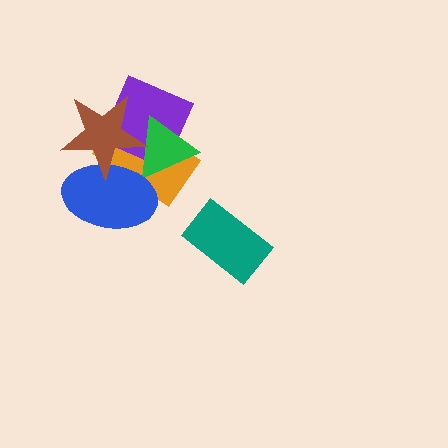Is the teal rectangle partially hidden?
No, no other shape covers it.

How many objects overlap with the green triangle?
4 objects overlap with the green triangle.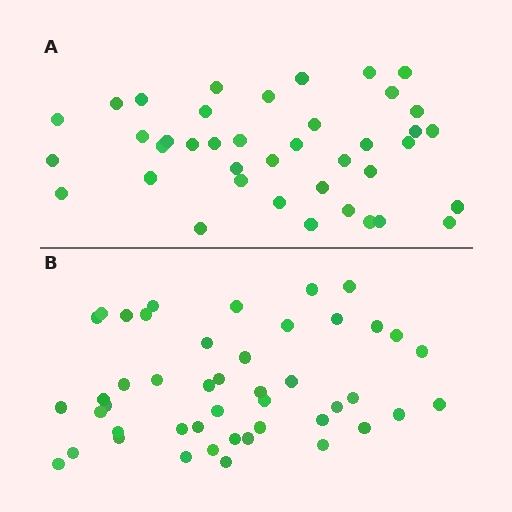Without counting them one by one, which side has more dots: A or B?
Region B (the bottom region) has more dots.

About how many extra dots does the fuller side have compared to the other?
Region B has about 6 more dots than region A.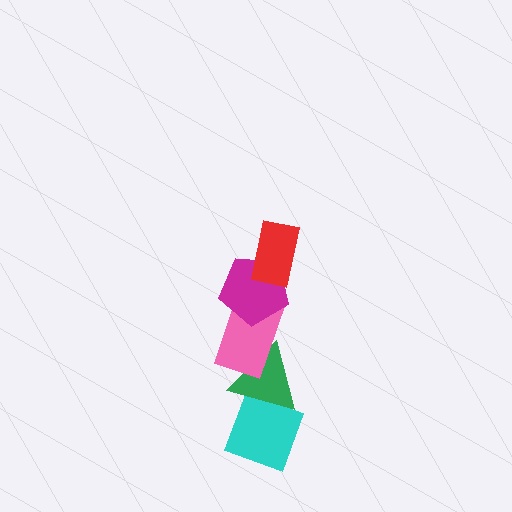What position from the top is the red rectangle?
The red rectangle is 1st from the top.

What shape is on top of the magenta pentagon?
The red rectangle is on top of the magenta pentagon.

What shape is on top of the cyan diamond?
The green triangle is on top of the cyan diamond.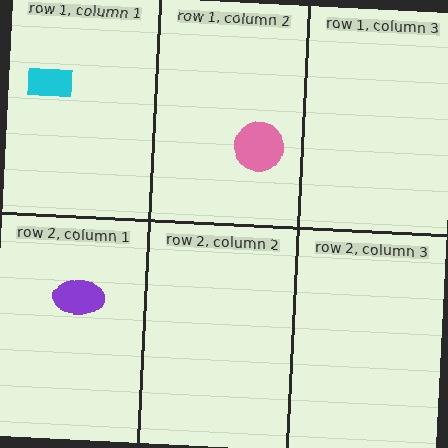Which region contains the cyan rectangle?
The row 1, column 1 region.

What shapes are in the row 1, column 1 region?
The cyan rectangle.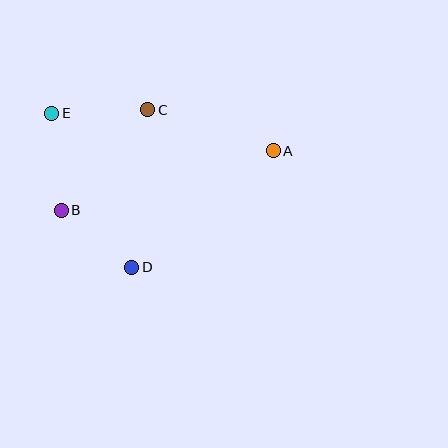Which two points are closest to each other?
Points B and D are closest to each other.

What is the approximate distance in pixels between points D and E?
The distance between D and E is approximately 174 pixels.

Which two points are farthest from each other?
Points A and E are farthest from each other.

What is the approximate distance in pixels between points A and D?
The distance between A and D is approximately 183 pixels.